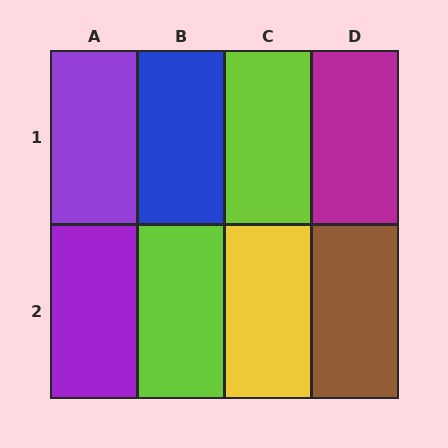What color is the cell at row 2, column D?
Brown.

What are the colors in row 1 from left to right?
Purple, blue, lime, magenta.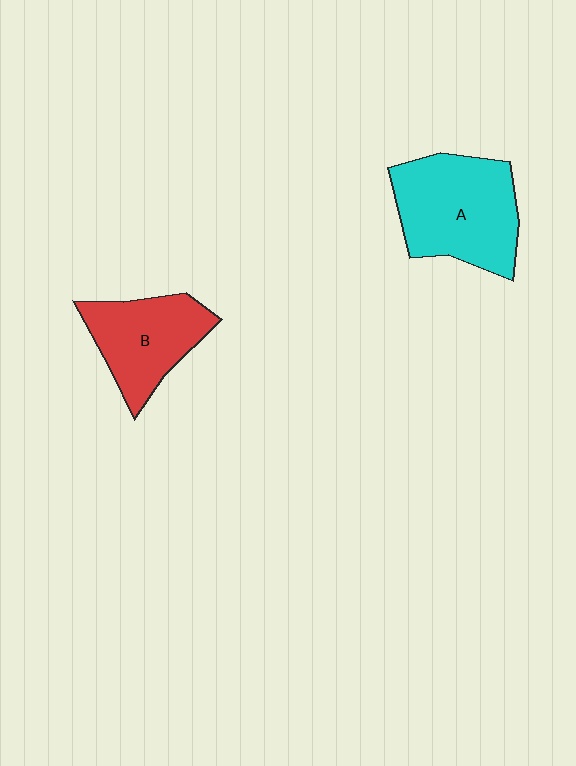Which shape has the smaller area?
Shape B (red).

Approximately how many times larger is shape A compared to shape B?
Approximately 1.3 times.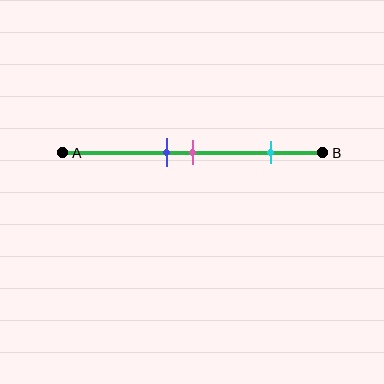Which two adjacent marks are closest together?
The blue and pink marks are the closest adjacent pair.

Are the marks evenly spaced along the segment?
No, the marks are not evenly spaced.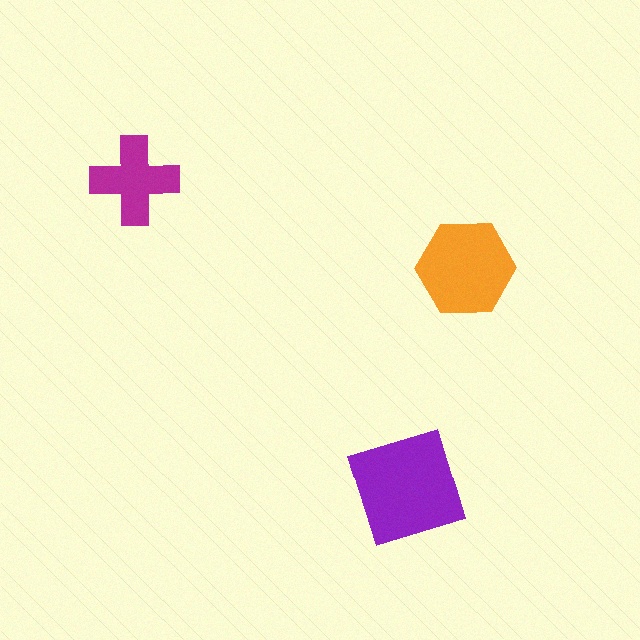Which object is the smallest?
The magenta cross.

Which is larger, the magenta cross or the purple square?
The purple square.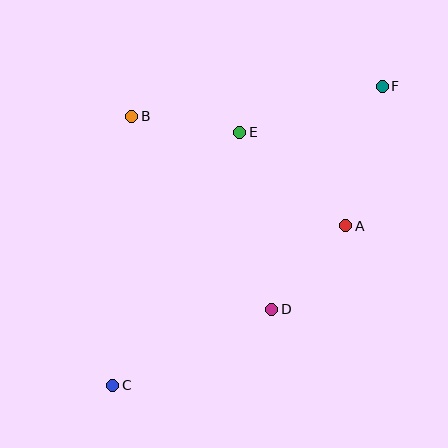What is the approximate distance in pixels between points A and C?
The distance between A and C is approximately 282 pixels.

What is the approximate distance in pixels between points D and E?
The distance between D and E is approximately 180 pixels.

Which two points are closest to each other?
Points B and E are closest to each other.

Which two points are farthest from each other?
Points C and F are farthest from each other.